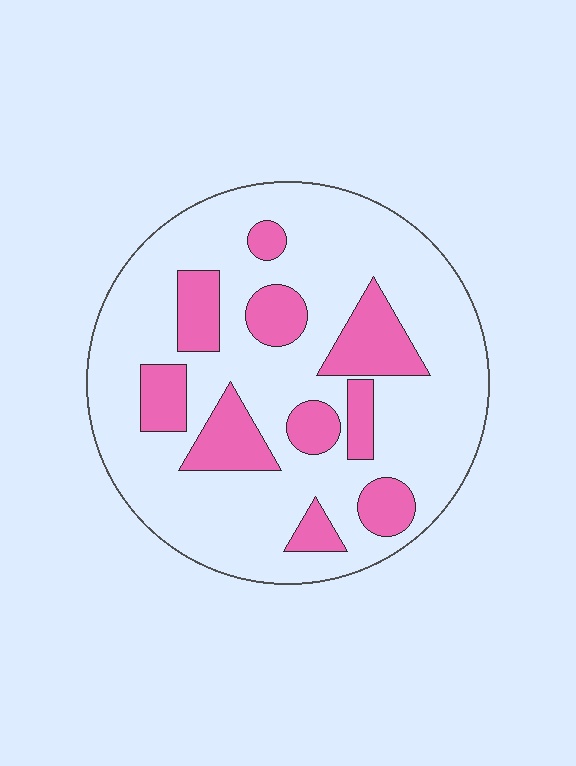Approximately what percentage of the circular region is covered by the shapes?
Approximately 25%.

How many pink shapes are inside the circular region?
10.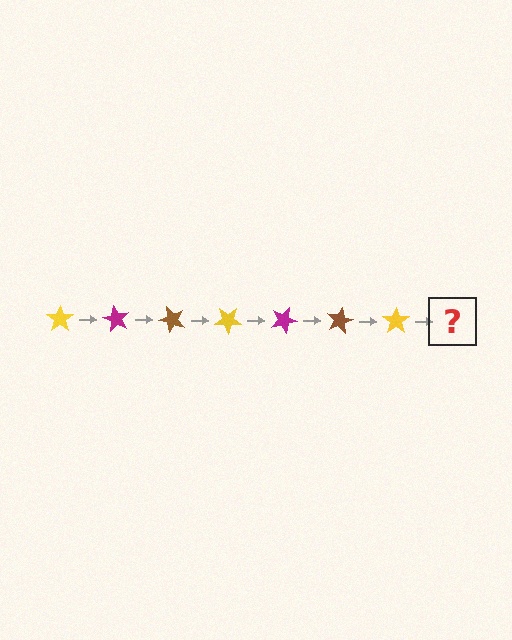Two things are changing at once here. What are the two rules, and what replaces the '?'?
The two rules are that it rotates 60 degrees each step and the color cycles through yellow, magenta, and brown. The '?' should be a magenta star, rotated 420 degrees from the start.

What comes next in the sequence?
The next element should be a magenta star, rotated 420 degrees from the start.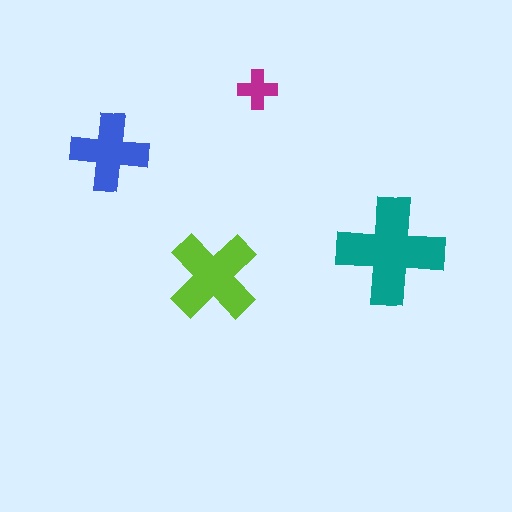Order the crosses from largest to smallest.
the teal one, the lime one, the blue one, the magenta one.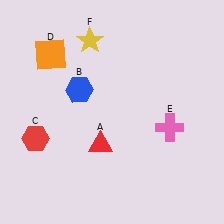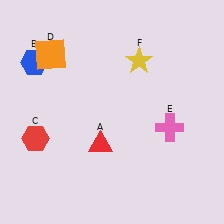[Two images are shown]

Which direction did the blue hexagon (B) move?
The blue hexagon (B) moved left.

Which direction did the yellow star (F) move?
The yellow star (F) moved right.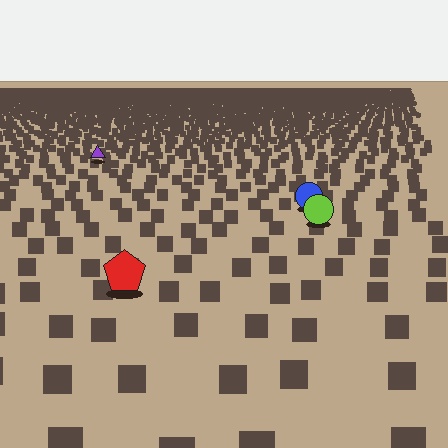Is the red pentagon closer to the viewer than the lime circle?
Yes. The red pentagon is closer — you can tell from the texture gradient: the ground texture is coarser near it.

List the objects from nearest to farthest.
From nearest to farthest: the red pentagon, the lime circle, the blue circle, the purple triangle.